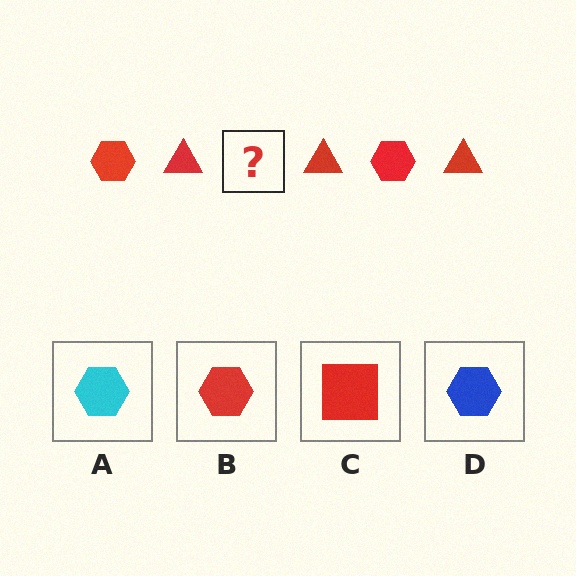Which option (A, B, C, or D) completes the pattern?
B.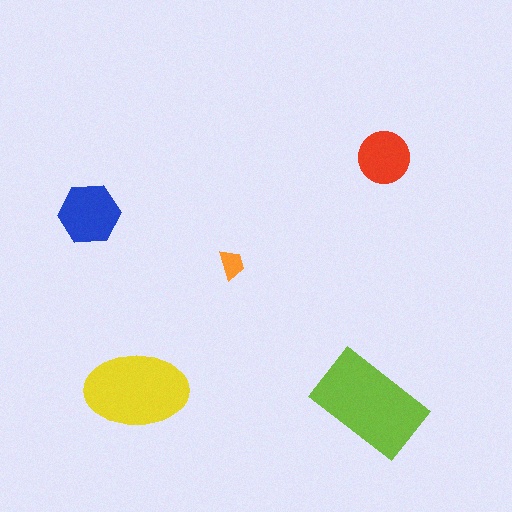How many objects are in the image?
There are 5 objects in the image.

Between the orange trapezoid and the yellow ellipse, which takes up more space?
The yellow ellipse.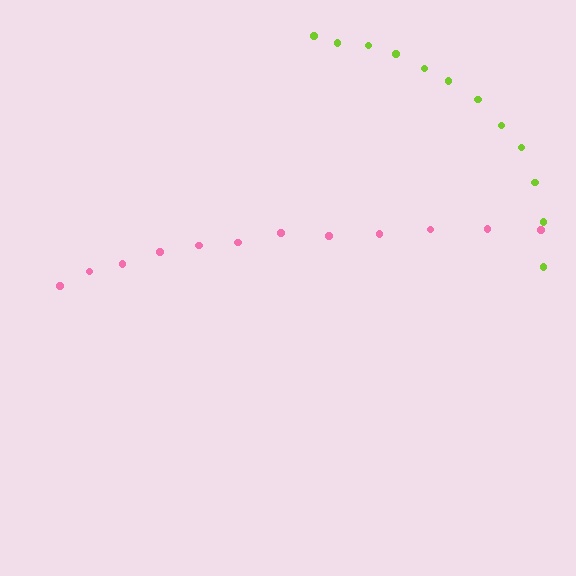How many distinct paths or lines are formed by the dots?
There are 2 distinct paths.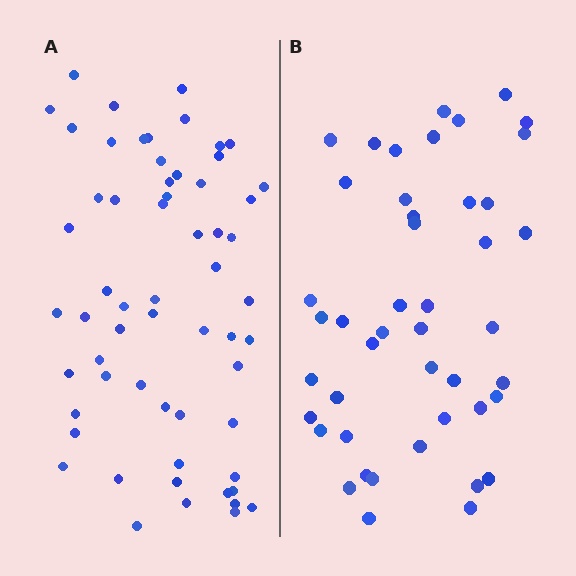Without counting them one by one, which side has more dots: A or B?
Region A (the left region) has more dots.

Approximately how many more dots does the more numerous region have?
Region A has approximately 15 more dots than region B.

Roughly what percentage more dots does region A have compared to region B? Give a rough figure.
About 35% more.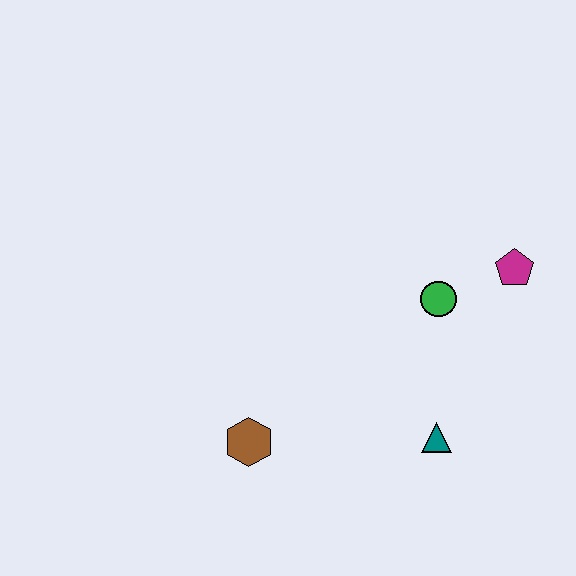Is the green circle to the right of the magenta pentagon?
No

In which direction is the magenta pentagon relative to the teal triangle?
The magenta pentagon is above the teal triangle.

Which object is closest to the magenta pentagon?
The green circle is closest to the magenta pentagon.